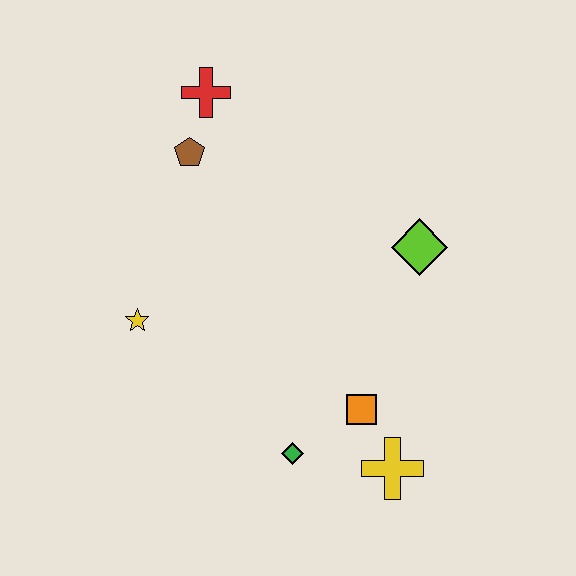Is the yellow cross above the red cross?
No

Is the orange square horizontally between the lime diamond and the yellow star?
Yes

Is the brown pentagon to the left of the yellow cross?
Yes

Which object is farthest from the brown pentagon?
The yellow cross is farthest from the brown pentagon.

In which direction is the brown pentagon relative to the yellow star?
The brown pentagon is above the yellow star.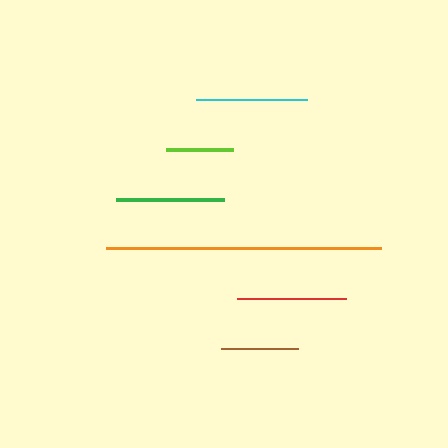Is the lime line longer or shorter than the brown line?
The brown line is longer than the lime line.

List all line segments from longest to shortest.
From longest to shortest: orange, cyan, red, green, brown, lime.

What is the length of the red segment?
The red segment is approximately 109 pixels long.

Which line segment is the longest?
The orange line is the longest at approximately 275 pixels.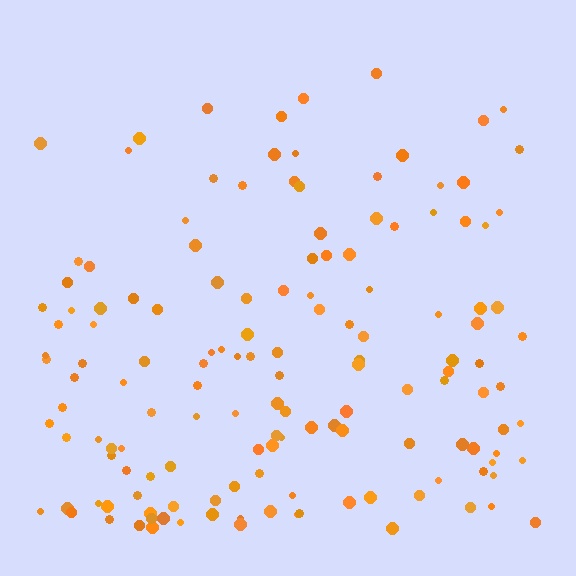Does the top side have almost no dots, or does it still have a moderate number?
Still a moderate number, just noticeably fewer than the bottom.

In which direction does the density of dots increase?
From top to bottom, with the bottom side densest.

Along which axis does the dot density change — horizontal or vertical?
Vertical.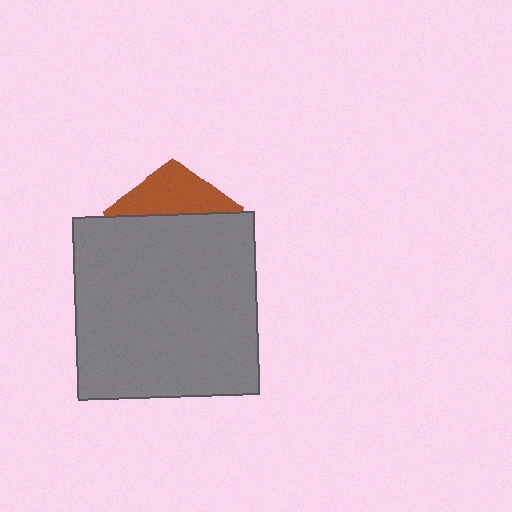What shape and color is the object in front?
The object in front is a gray square.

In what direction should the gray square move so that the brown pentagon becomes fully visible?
The gray square should move down. That is the shortest direction to clear the overlap and leave the brown pentagon fully visible.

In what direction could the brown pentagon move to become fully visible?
The brown pentagon could move up. That would shift it out from behind the gray square entirely.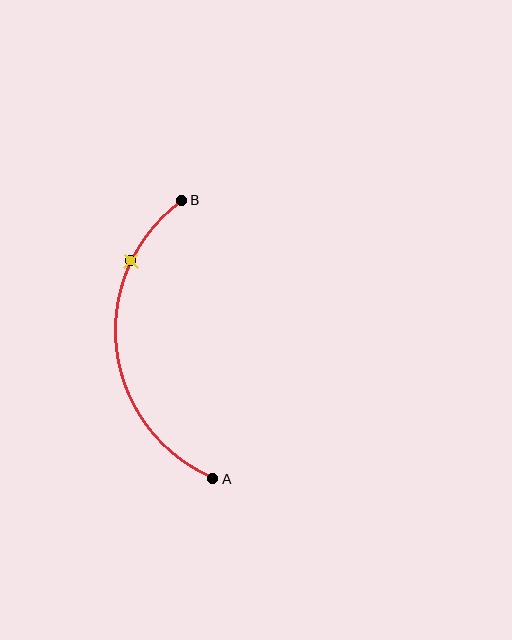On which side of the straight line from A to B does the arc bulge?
The arc bulges to the left of the straight line connecting A and B.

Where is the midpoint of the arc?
The arc midpoint is the point on the curve farthest from the straight line joining A and B. It sits to the left of that line.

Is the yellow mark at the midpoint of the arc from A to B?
No. The yellow mark lies on the arc but is closer to endpoint B. The arc midpoint would be at the point on the curve equidistant along the arc from both A and B.